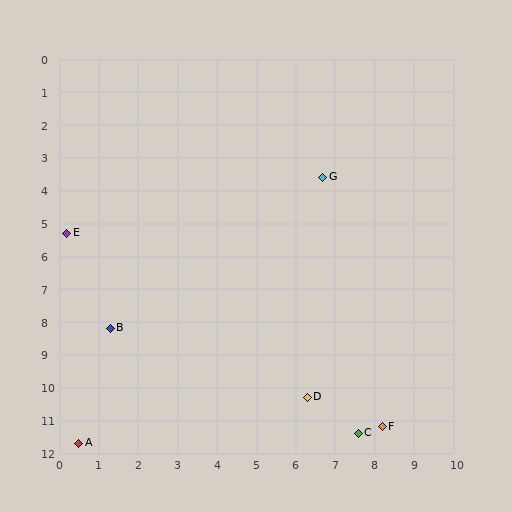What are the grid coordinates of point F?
Point F is at approximately (8.2, 11.2).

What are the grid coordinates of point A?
Point A is at approximately (0.5, 11.7).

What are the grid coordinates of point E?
Point E is at approximately (0.2, 5.3).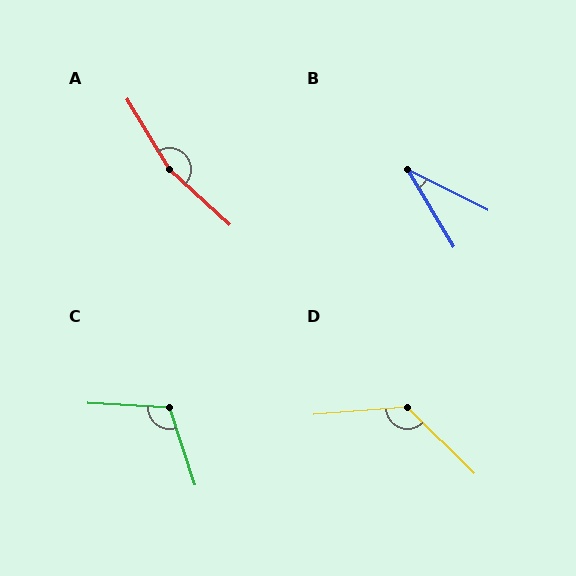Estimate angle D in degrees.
Approximately 131 degrees.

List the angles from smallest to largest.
B (33°), C (112°), D (131°), A (164°).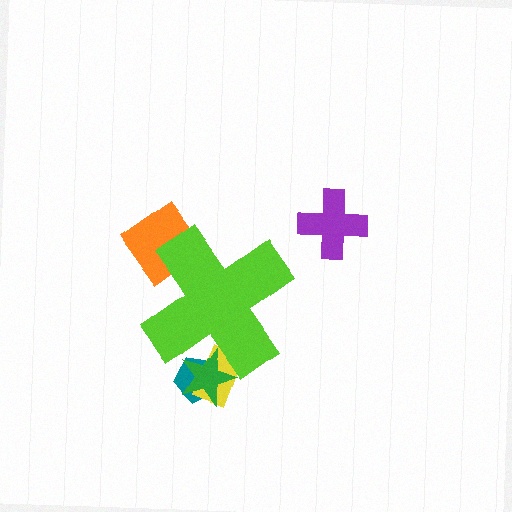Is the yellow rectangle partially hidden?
Yes, the yellow rectangle is partially hidden behind the lime cross.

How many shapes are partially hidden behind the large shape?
4 shapes are partially hidden.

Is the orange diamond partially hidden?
Yes, the orange diamond is partially hidden behind the lime cross.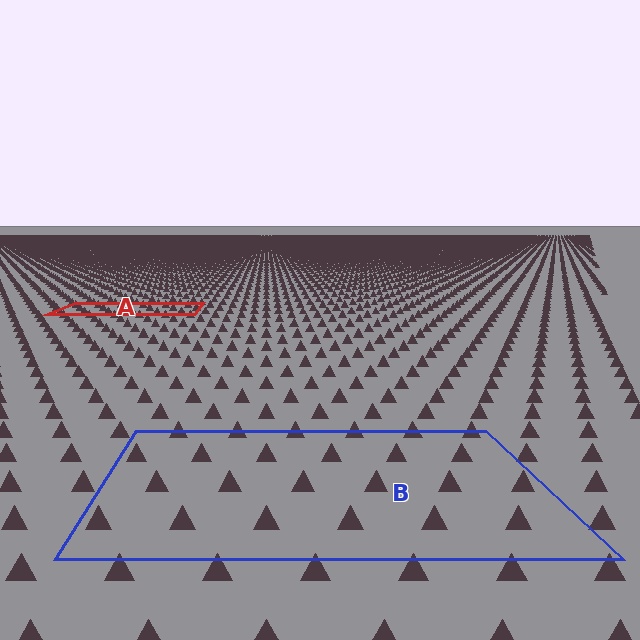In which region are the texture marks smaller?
The texture marks are smaller in region A, because it is farther away.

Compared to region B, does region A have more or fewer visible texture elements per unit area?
Region A has more texture elements per unit area — they are packed more densely because it is farther away.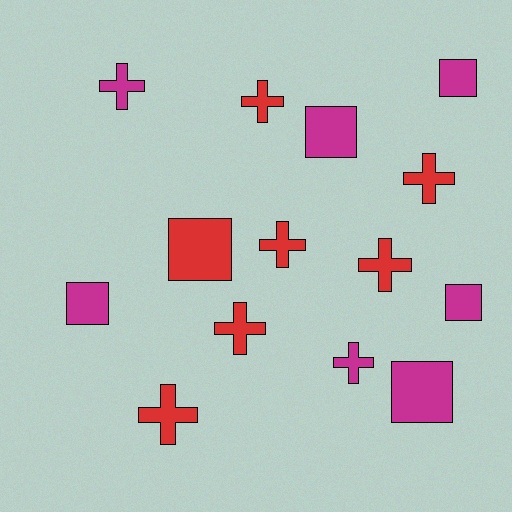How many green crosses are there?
There are no green crosses.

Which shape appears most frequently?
Cross, with 8 objects.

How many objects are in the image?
There are 14 objects.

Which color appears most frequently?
Red, with 7 objects.